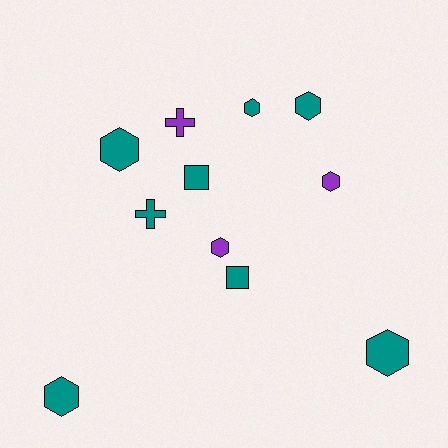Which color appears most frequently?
Teal, with 8 objects.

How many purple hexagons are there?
There are 2 purple hexagons.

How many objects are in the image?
There are 11 objects.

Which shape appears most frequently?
Hexagon, with 7 objects.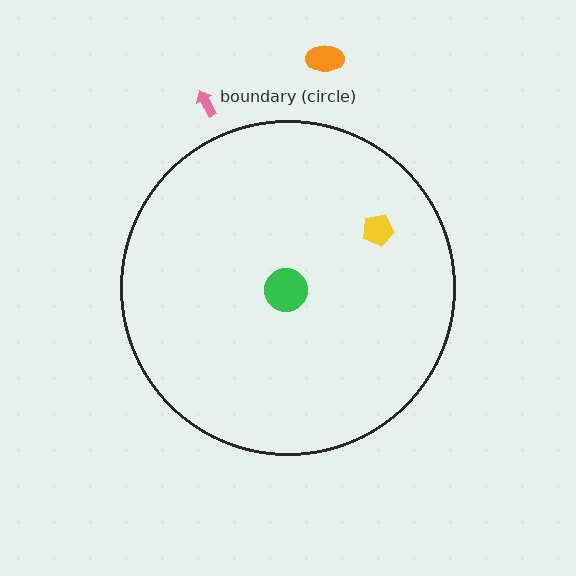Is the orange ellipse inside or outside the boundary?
Outside.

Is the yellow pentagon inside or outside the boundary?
Inside.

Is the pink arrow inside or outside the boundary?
Outside.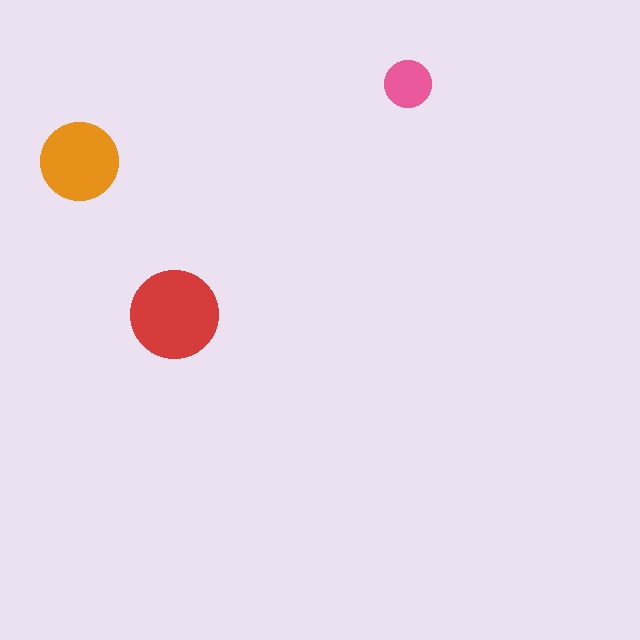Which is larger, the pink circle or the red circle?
The red one.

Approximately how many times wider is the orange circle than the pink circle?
About 1.5 times wider.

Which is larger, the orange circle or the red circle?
The red one.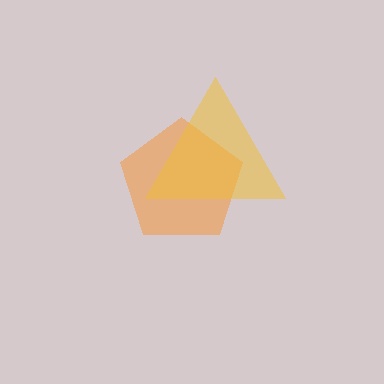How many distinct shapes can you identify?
There are 2 distinct shapes: an orange pentagon, a yellow triangle.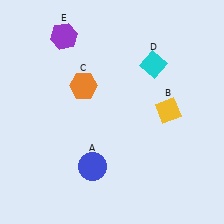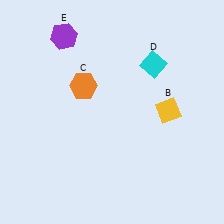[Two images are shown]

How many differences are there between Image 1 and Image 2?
There is 1 difference between the two images.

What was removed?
The blue circle (A) was removed in Image 2.